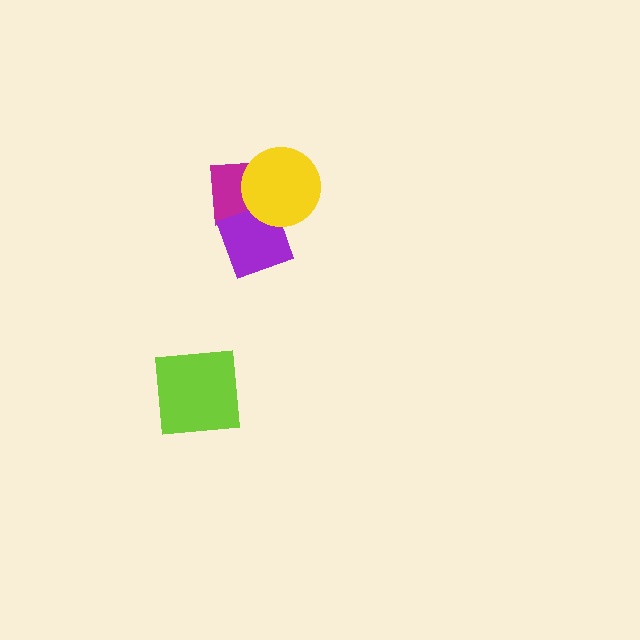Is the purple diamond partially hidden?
Yes, it is partially covered by another shape.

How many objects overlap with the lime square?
0 objects overlap with the lime square.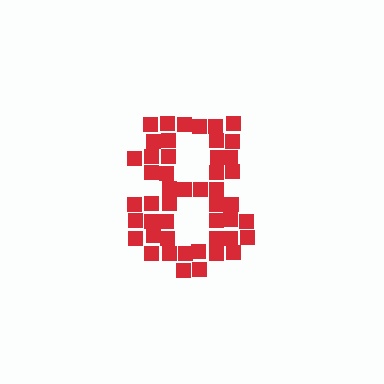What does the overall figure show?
The overall figure shows the digit 8.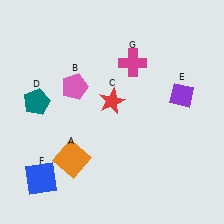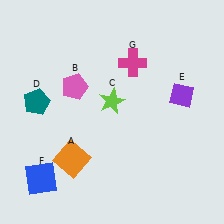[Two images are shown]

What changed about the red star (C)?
In Image 1, C is red. In Image 2, it changed to lime.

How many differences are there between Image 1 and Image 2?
There is 1 difference between the two images.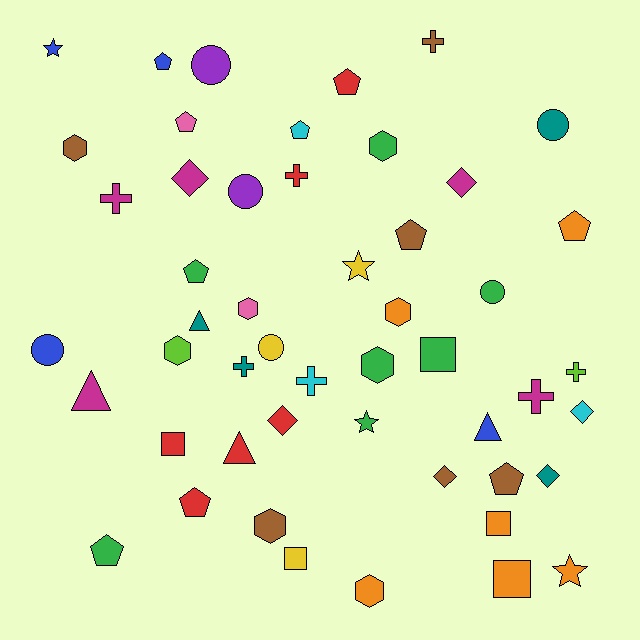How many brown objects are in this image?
There are 6 brown objects.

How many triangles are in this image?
There are 4 triangles.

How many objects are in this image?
There are 50 objects.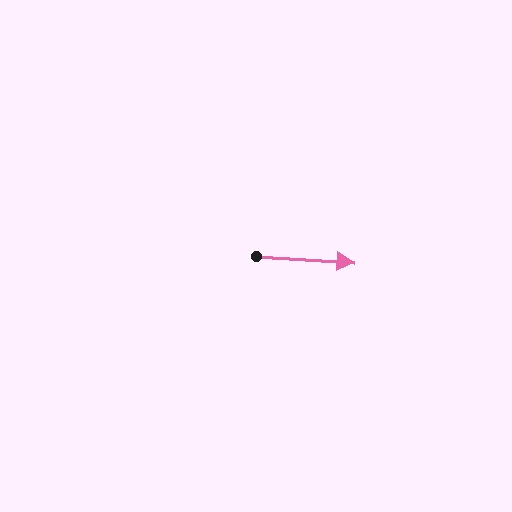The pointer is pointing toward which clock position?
Roughly 3 o'clock.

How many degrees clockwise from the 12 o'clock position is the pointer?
Approximately 94 degrees.